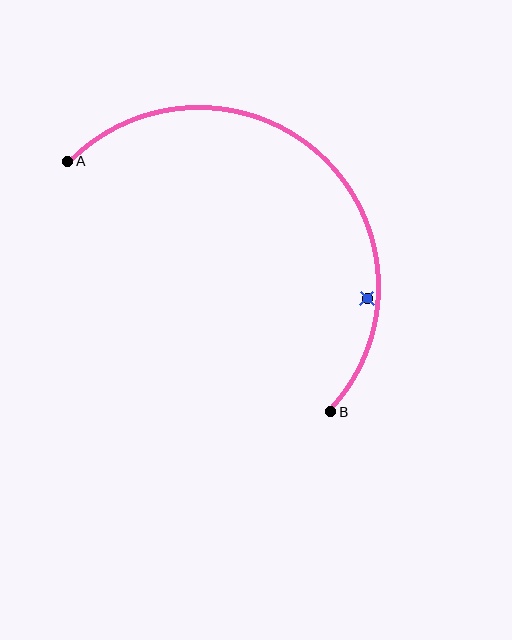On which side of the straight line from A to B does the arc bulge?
The arc bulges above and to the right of the straight line connecting A and B.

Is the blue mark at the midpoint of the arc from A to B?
No — the blue mark does not lie on the arc at all. It sits slightly inside the curve.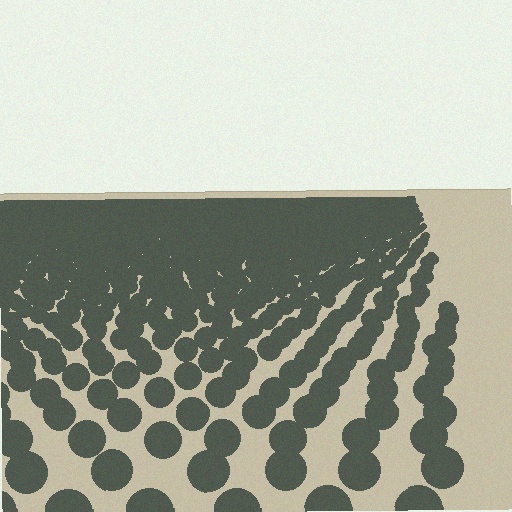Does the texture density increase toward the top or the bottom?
Density increases toward the top.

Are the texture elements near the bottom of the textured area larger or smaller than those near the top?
Larger. Near the bottom, elements are closer to the viewer and appear at a bigger on-screen size.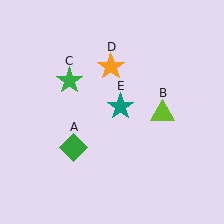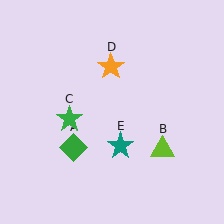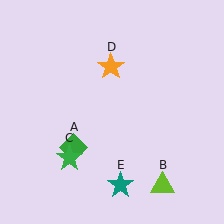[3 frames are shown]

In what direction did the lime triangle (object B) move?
The lime triangle (object B) moved down.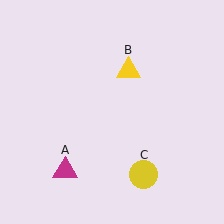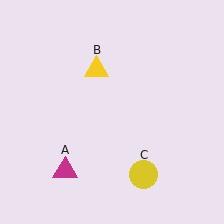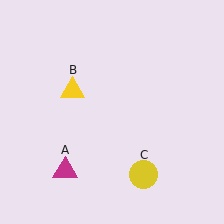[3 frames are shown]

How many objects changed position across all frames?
1 object changed position: yellow triangle (object B).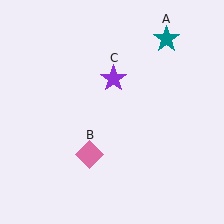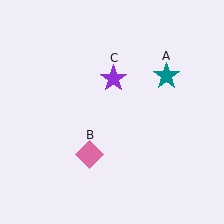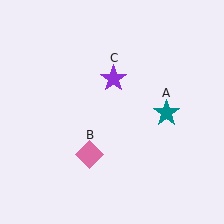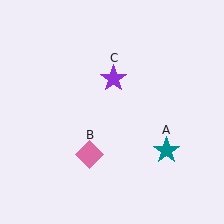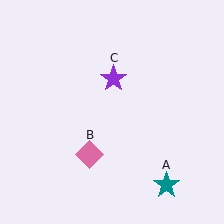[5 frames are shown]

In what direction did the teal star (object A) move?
The teal star (object A) moved down.